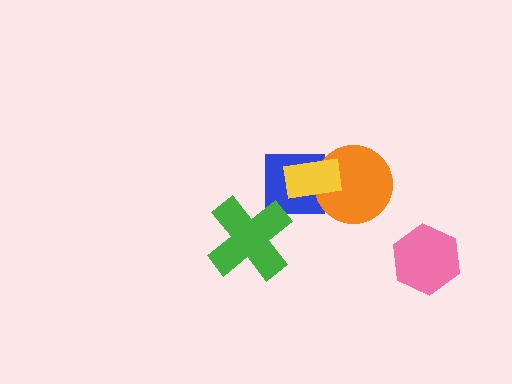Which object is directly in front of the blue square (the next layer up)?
The orange circle is directly in front of the blue square.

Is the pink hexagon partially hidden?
No, no other shape covers it.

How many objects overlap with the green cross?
0 objects overlap with the green cross.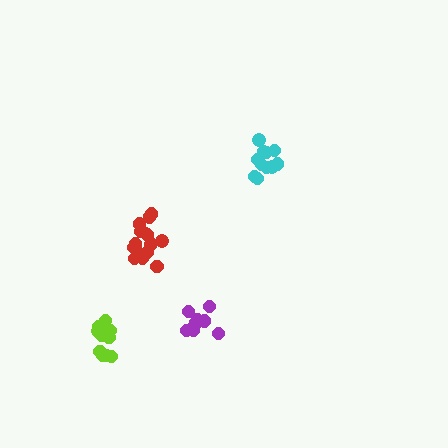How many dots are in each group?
Group 1: 11 dots, Group 2: 15 dots, Group 3: 11 dots, Group 4: 9 dots (46 total).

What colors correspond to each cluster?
The clusters are colored: cyan, red, lime, purple.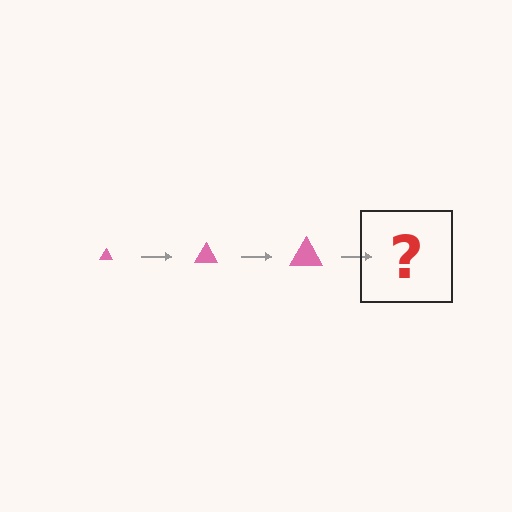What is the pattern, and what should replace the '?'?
The pattern is that the triangle gets progressively larger each step. The '?' should be a pink triangle, larger than the previous one.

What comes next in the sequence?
The next element should be a pink triangle, larger than the previous one.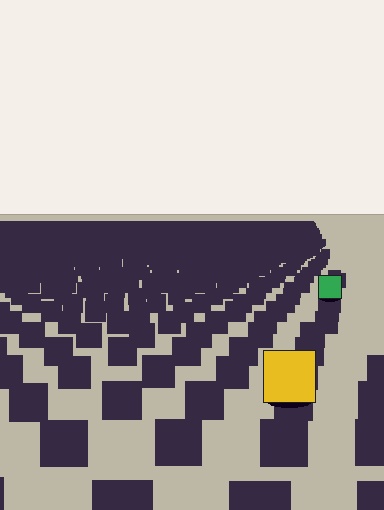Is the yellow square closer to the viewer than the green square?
Yes. The yellow square is closer — you can tell from the texture gradient: the ground texture is coarser near it.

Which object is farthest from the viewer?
The green square is farthest from the viewer. It appears smaller and the ground texture around it is denser.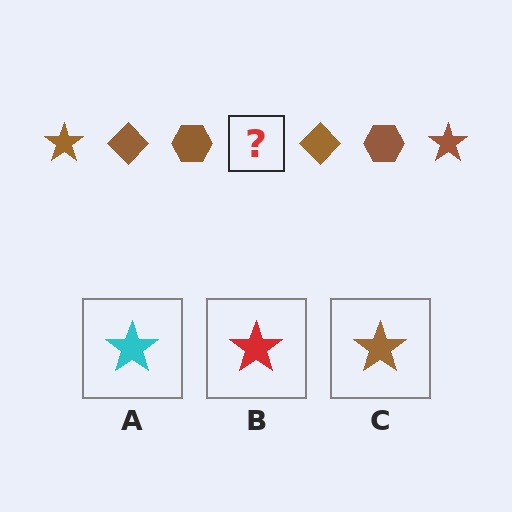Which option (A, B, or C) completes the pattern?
C.